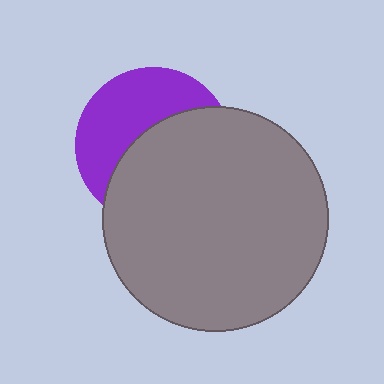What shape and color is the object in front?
The object in front is a gray circle.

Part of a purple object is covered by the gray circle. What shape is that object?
It is a circle.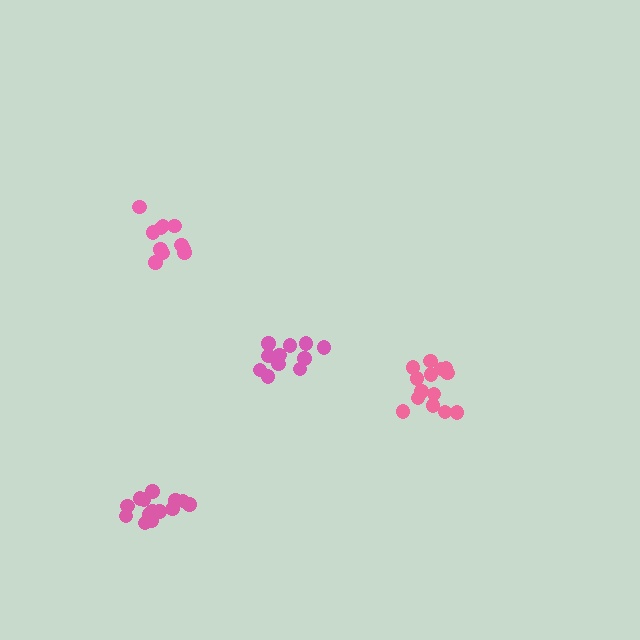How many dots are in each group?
Group 1: 15 dots, Group 2: 11 dots, Group 3: 11 dots, Group 4: 14 dots (51 total).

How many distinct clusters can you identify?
There are 4 distinct clusters.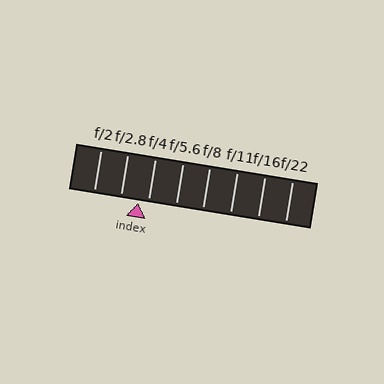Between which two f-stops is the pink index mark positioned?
The index mark is between f/2.8 and f/4.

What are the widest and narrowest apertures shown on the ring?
The widest aperture shown is f/2 and the narrowest is f/22.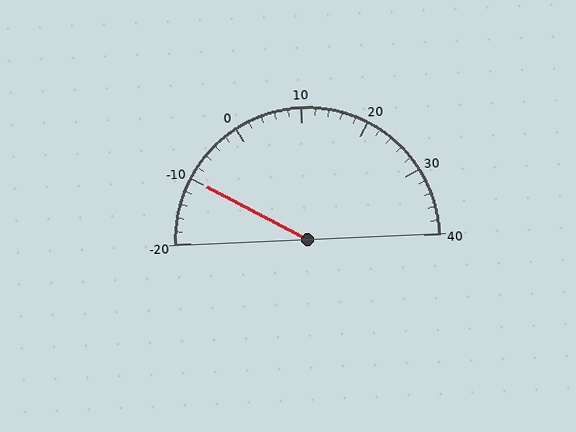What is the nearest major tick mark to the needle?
The nearest major tick mark is -10.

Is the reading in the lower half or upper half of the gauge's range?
The reading is in the lower half of the range (-20 to 40).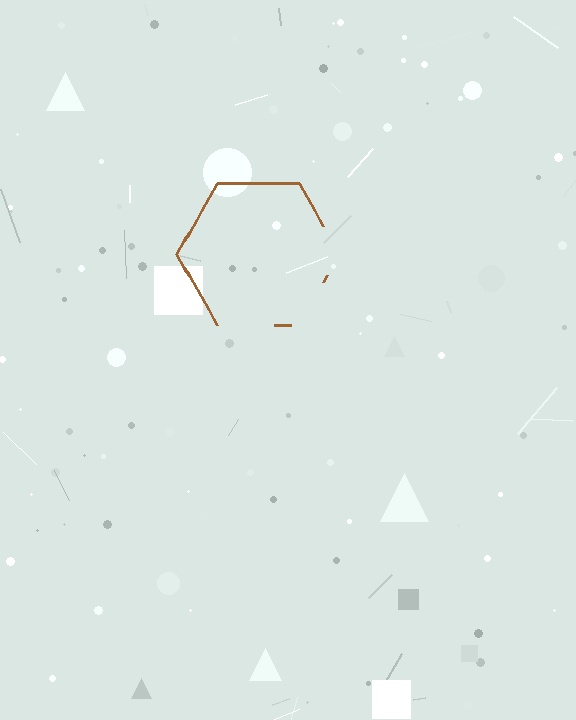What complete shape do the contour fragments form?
The contour fragments form a hexagon.